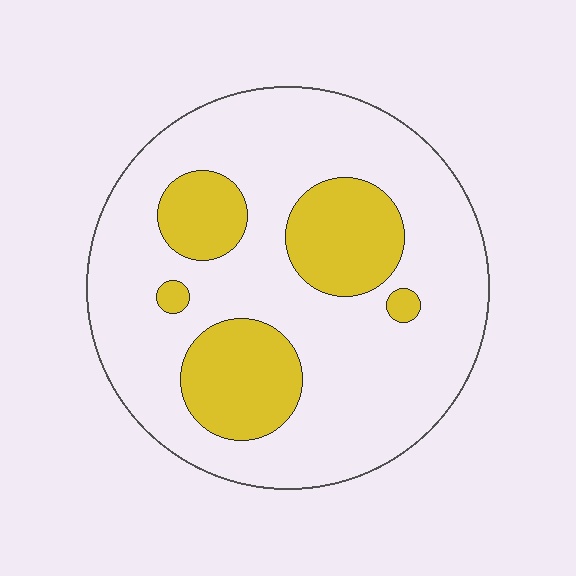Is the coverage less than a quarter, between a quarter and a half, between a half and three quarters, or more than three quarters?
Less than a quarter.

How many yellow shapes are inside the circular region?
5.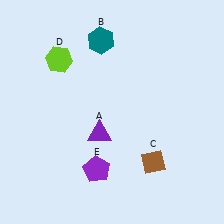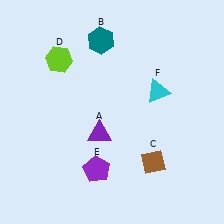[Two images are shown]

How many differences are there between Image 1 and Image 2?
There is 1 difference between the two images.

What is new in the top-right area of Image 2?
A cyan triangle (F) was added in the top-right area of Image 2.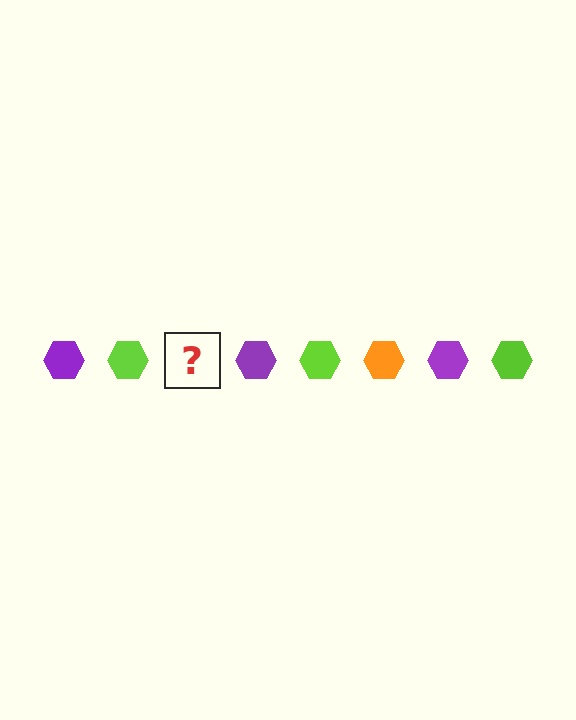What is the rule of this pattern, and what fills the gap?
The rule is that the pattern cycles through purple, lime, orange hexagons. The gap should be filled with an orange hexagon.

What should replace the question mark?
The question mark should be replaced with an orange hexagon.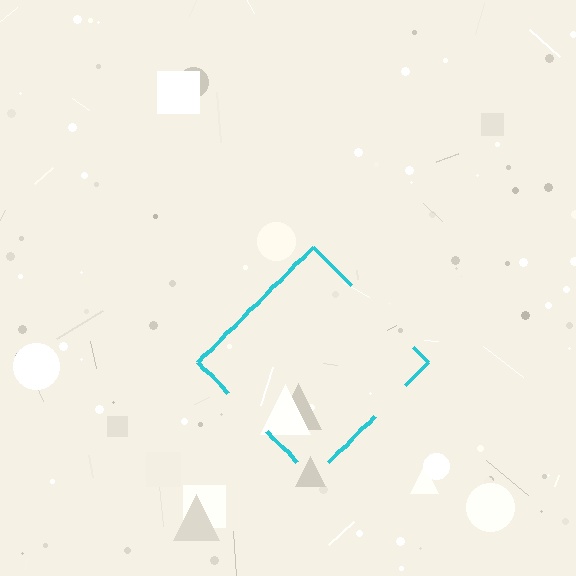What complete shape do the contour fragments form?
The contour fragments form a diamond.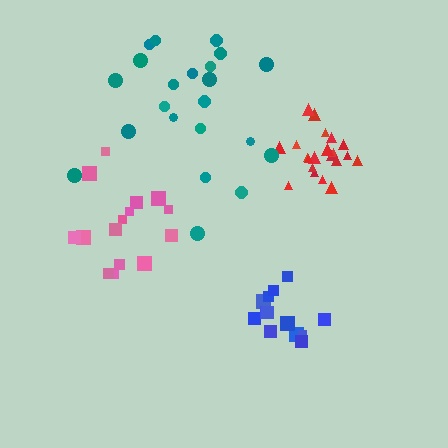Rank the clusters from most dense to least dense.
red, blue, pink, teal.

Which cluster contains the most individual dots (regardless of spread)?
Teal (22).